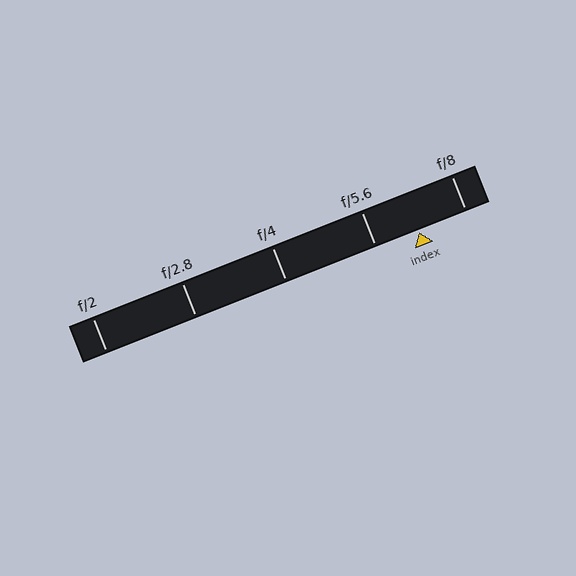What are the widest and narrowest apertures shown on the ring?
The widest aperture shown is f/2 and the narrowest is f/8.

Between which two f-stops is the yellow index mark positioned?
The index mark is between f/5.6 and f/8.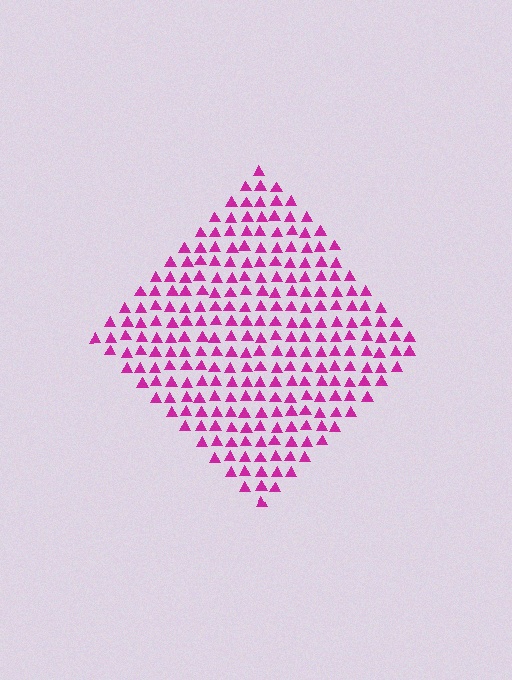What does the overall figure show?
The overall figure shows a diamond.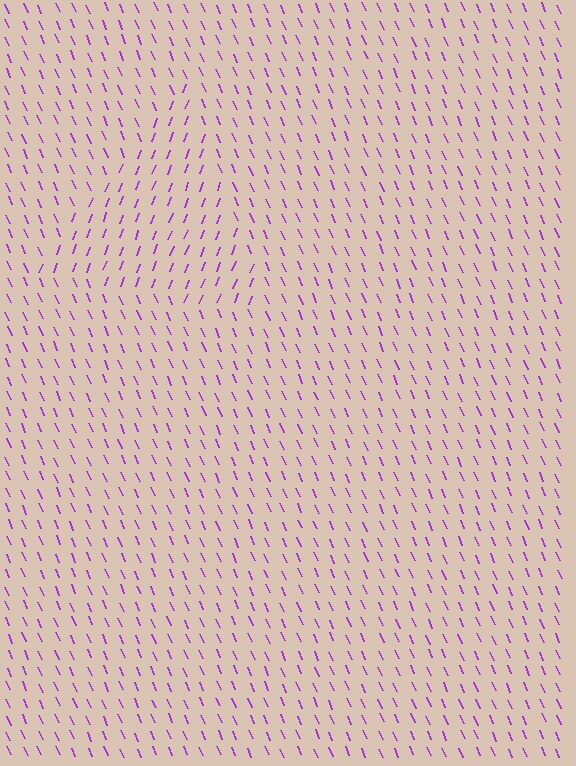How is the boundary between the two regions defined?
The boundary is defined purely by a change in line orientation (approximately 45 degrees difference). All lines are the same color and thickness.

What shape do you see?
I see a triangle.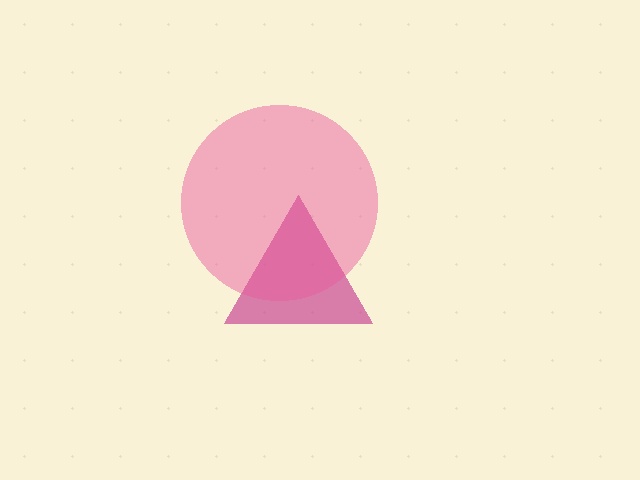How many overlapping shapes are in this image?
There are 2 overlapping shapes in the image.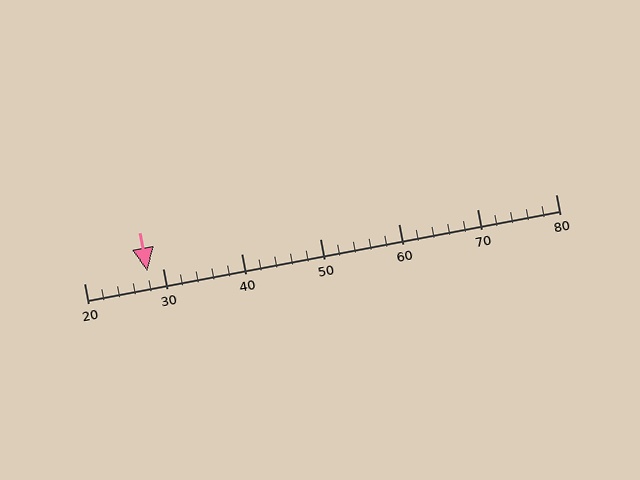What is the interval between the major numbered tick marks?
The major tick marks are spaced 10 units apart.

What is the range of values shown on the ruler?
The ruler shows values from 20 to 80.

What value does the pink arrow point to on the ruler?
The pink arrow points to approximately 28.